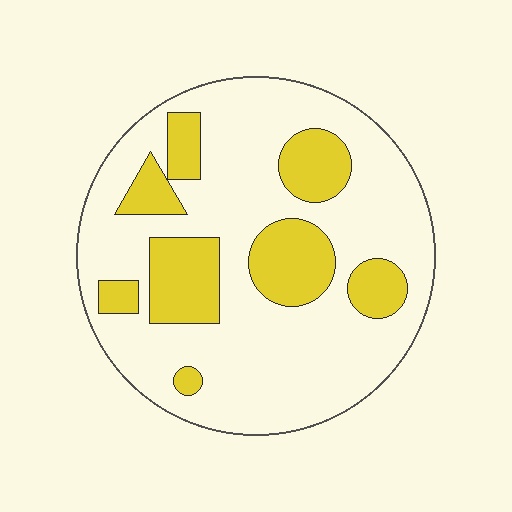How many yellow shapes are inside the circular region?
8.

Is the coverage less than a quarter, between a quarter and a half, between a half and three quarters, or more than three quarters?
Between a quarter and a half.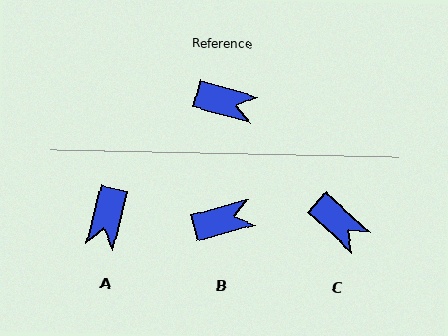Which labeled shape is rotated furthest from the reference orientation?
A, about 88 degrees away.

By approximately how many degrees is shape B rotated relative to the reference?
Approximately 31 degrees counter-clockwise.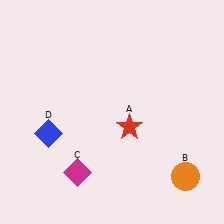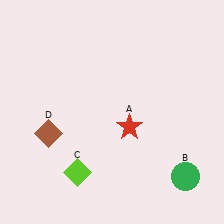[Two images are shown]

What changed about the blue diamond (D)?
In Image 1, D is blue. In Image 2, it changed to brown.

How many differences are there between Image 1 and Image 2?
There are 3 differences between the two images.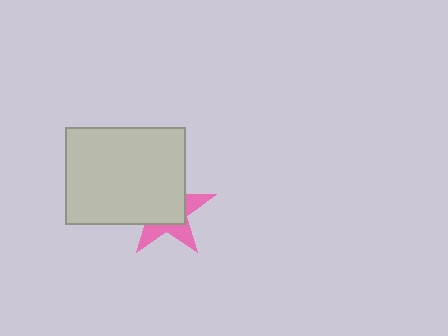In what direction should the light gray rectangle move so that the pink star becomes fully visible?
The light gray rectangle should move toward the upper-left. That is the shortest direction to clear the overlap and leave the pink star fully visible.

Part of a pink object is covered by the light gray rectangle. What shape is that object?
It is a star.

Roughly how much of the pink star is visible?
A small part of it is visible (roughly 38%).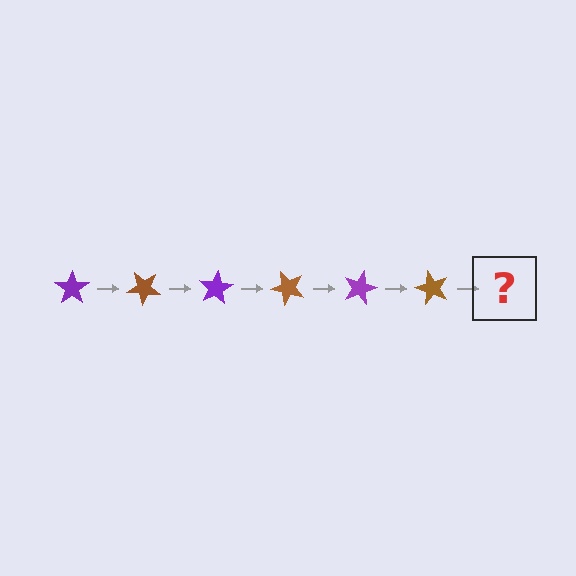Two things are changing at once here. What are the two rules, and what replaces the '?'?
The two rules are that it rotates 40 degrees each step and the color cycles through purple and brown. The '?' should be a purple star, rotated 240 degrees from the start.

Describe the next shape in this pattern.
It should be a purple star, rotated 240 degrees from the start.